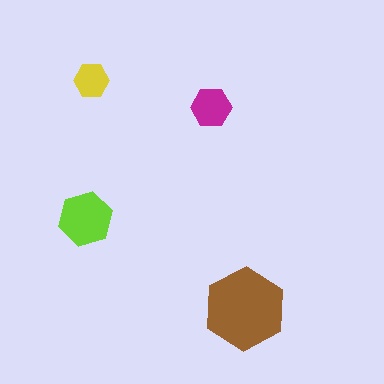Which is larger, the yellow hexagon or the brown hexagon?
The brown one.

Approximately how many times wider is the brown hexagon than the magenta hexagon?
About 2 times wider.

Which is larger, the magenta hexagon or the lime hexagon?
The lime one.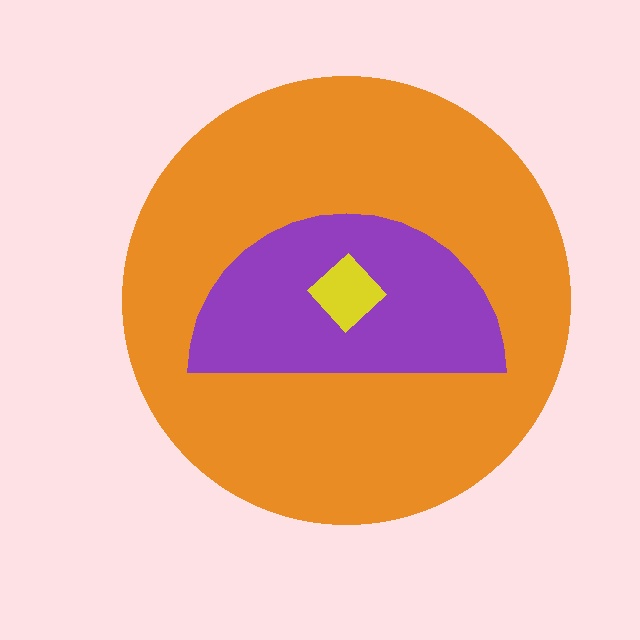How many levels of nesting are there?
3.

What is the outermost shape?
The orange circle.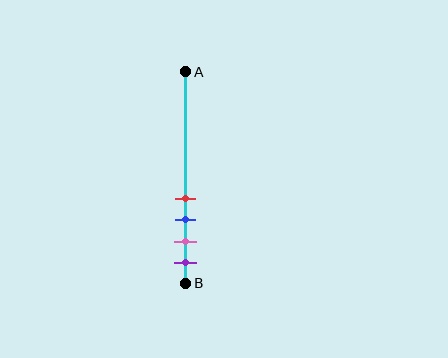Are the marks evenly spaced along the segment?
Yes, the marks are approximately evenly spaced.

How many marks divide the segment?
There are 4 marks dividing the segment.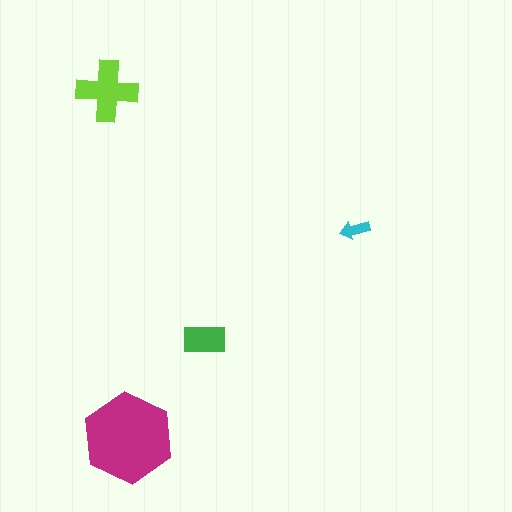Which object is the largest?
The magenta hexagon.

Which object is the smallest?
The cyan arrow.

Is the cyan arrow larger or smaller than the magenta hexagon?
Smaller.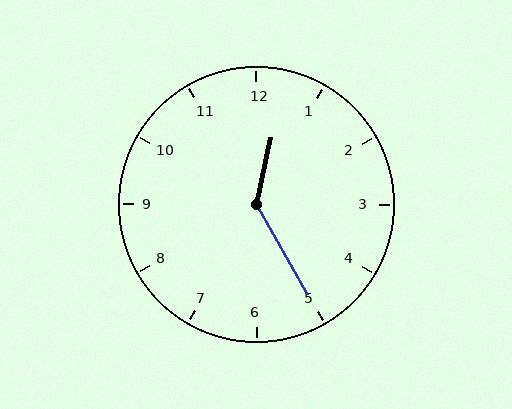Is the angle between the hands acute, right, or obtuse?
It is obtuse.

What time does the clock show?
12:25.